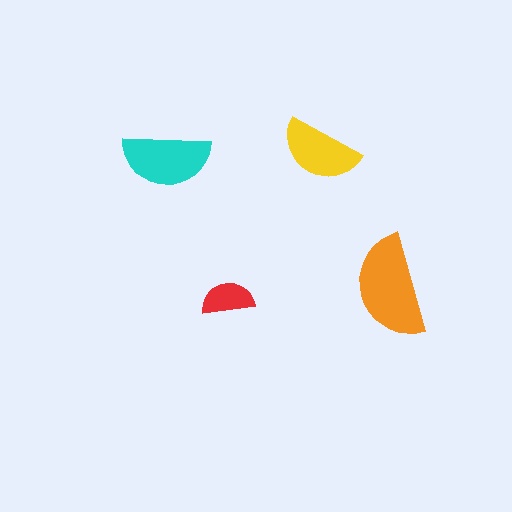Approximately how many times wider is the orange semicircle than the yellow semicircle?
About 1.5 times wider.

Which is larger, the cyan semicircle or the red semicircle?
The cyan one.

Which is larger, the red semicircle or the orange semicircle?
The orange one.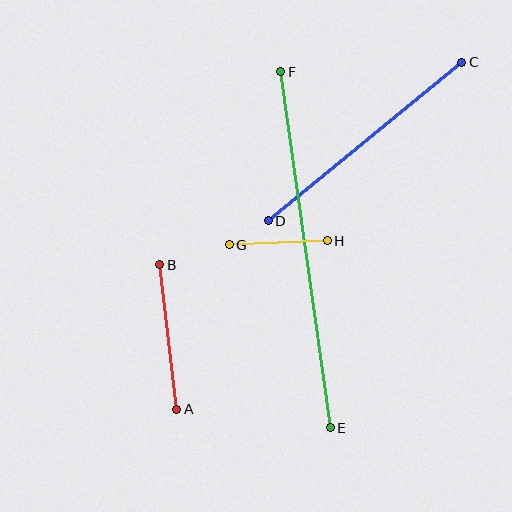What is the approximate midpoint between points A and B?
The midpoint is at approximately (168, 337) pixels.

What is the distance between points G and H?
The distance is approximately 98 pixels.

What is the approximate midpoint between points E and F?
The midpoint is at approximately (306, 250) pixels.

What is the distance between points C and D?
The distance is approximately 250 pixels.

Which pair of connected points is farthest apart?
Points E and F are farthest apart.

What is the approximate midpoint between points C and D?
The midpoint is at approximately (365, 141) pixels.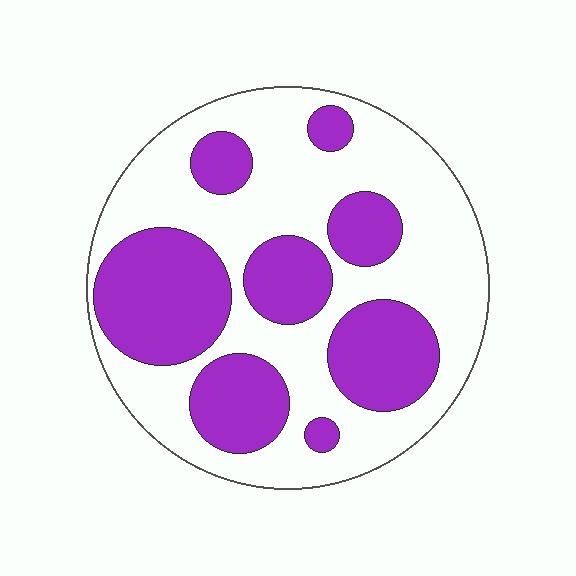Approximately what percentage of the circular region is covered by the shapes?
Approximately 40%.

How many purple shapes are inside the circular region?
8.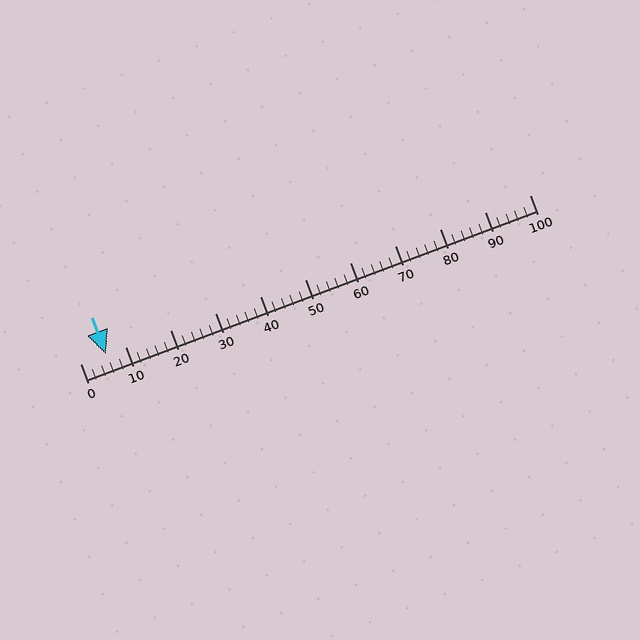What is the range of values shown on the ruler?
The ruler shows values from 0 to 100.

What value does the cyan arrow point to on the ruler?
The cyan arrow points to approximately 6.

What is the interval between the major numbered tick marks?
The major tick marks are spaced 10 units apart.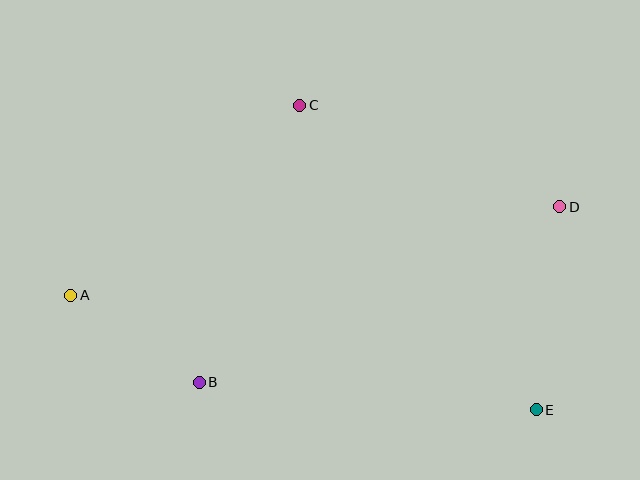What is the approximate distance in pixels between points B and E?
The distance between B and E is approximately 338 pixels.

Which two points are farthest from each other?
Points A and D are farthest from each other.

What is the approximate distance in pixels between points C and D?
The distance between C and D is approximately 279 pixels.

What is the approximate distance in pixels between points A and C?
The distance between A and C is approximately 297 pixels.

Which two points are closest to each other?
Points A and B are closest to each other.